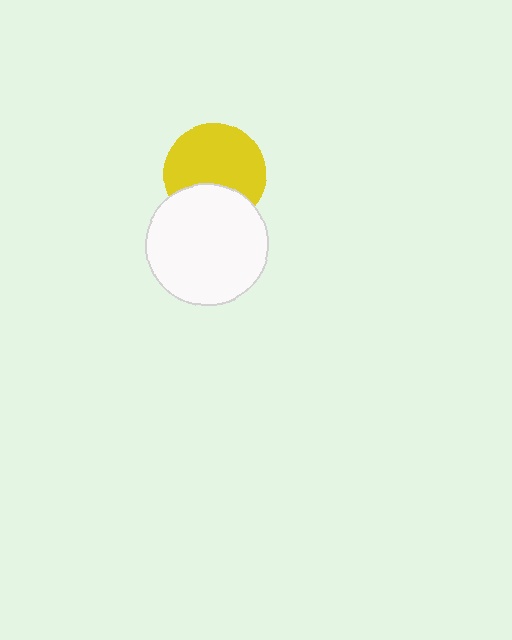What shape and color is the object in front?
The object in front is a white circle.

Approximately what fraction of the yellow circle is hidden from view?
Roughly 31% of the yellow circle is hidden behind the white circle.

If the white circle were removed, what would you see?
You would see the complete yellow circle.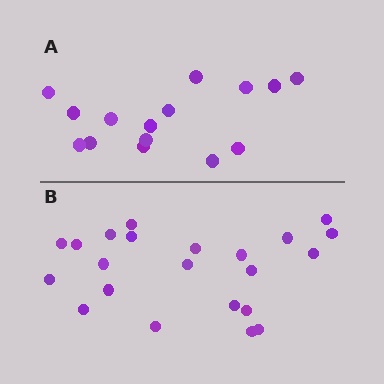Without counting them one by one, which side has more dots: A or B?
Region B (the bottom region) has more dots.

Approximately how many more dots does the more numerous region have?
Region B has roughly 8 or so more dots than region A.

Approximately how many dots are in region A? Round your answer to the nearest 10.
About 20 dots. (The exact count is 15, which rounds to 20.)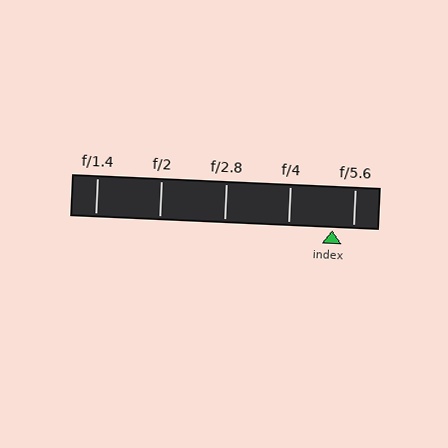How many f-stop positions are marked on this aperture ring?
There are 5 f-stop positions marked.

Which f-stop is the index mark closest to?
The index mark is closest to f/5.6.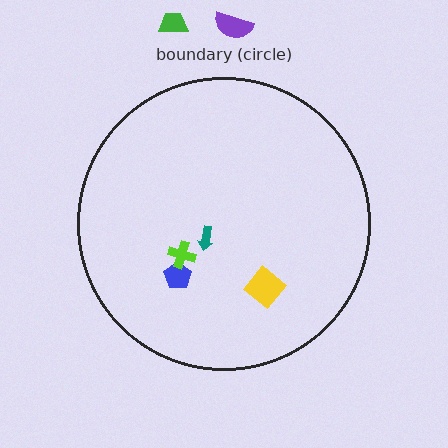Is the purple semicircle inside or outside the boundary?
Outside.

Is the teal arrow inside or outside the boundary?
Inside.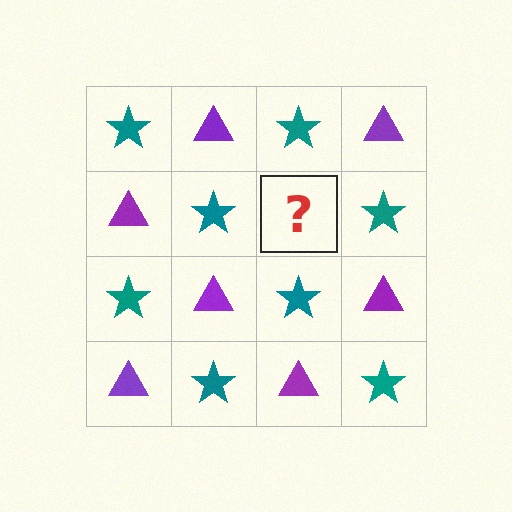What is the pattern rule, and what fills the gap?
The rule is that it alternates teal star and purple triangle in a checkerboard pattern. The gap should be filled with a purple triangle.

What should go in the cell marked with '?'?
The missing cell should contain a purple triangle.